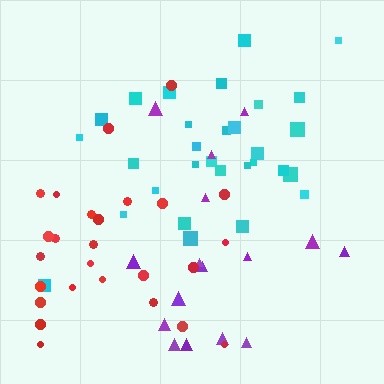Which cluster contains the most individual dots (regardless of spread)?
Cyan (30).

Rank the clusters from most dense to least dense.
cyan, red, purple.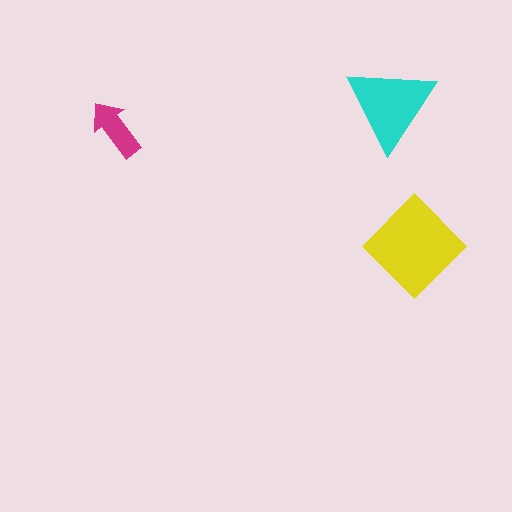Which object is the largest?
The yellow diamond.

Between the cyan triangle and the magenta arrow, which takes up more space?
The cyan triangle.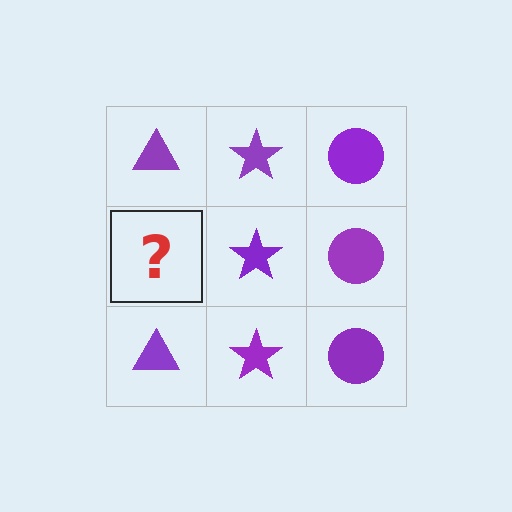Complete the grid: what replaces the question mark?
The question mark should be replaced with a purple triangle.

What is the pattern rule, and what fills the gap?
The rule is that each column has a consistent shape. The gap should be filled with a purple triangle.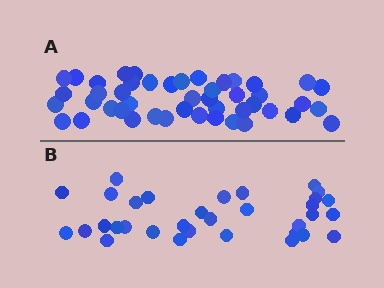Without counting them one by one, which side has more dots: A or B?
Region A (the top region) has more dots.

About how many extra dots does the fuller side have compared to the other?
Region A has approximately 15 more dots than region B.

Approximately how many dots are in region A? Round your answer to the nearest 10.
About 50 dots. (The exact count is 46, which rounds to 50.)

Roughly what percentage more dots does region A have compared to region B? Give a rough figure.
About 40% more.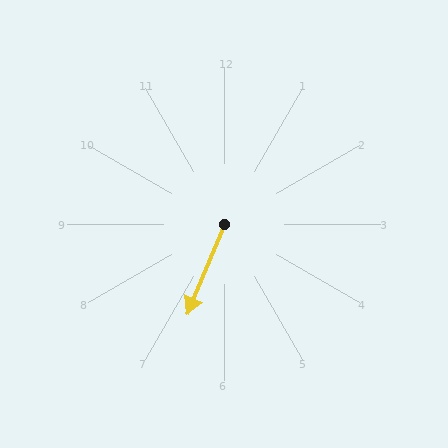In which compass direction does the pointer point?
South.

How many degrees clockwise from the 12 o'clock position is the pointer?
Approximately 202 degrees.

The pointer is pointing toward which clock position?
Roughly 7 o'clock.